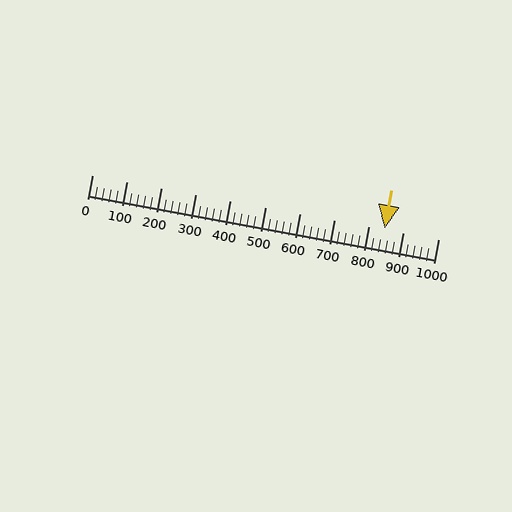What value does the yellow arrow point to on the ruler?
The yellow arrow points to approximately 845.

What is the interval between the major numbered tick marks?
The major tick marks are spaced 100 units apart.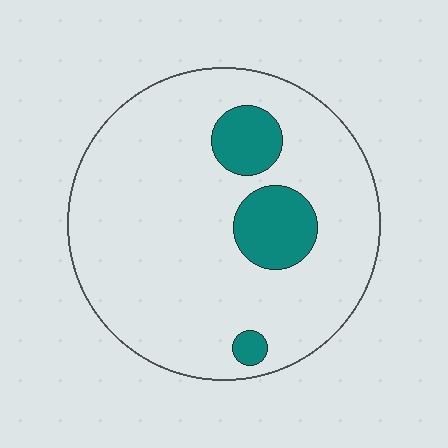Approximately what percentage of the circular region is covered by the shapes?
Approximately 15%.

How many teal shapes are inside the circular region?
3.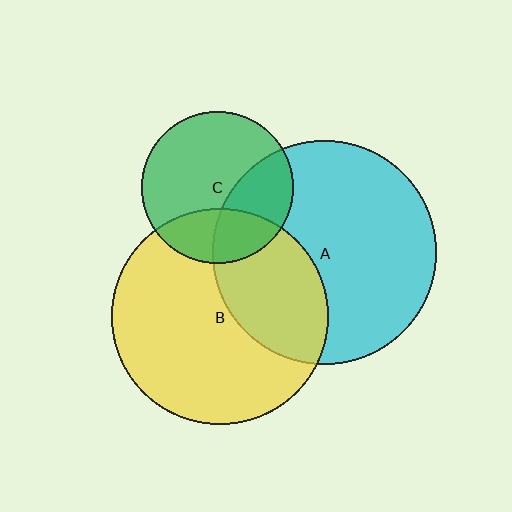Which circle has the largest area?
Circle A (cyan).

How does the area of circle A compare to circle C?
Approximately 2.2 times.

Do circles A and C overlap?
Yes.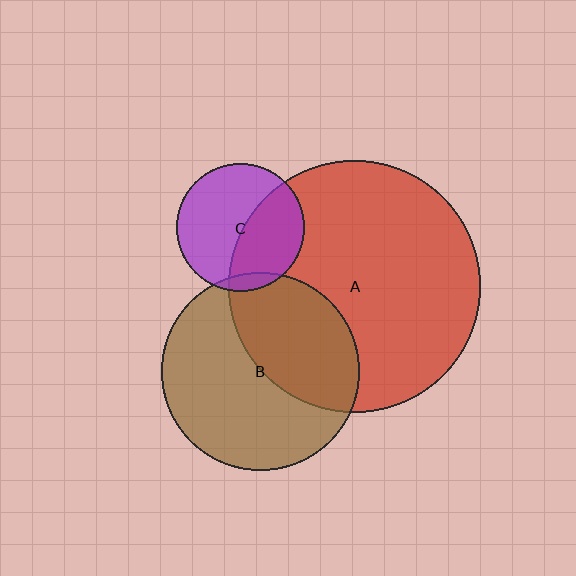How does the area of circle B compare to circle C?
Approximately 2.4 times.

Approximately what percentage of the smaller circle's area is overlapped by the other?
Approximately 40%.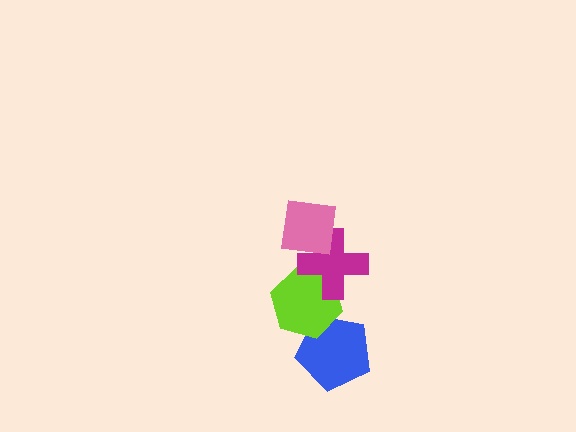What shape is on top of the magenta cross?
The pink square is on top of the magenta cross.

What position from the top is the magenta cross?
The magenta cross is 2nd from the top.